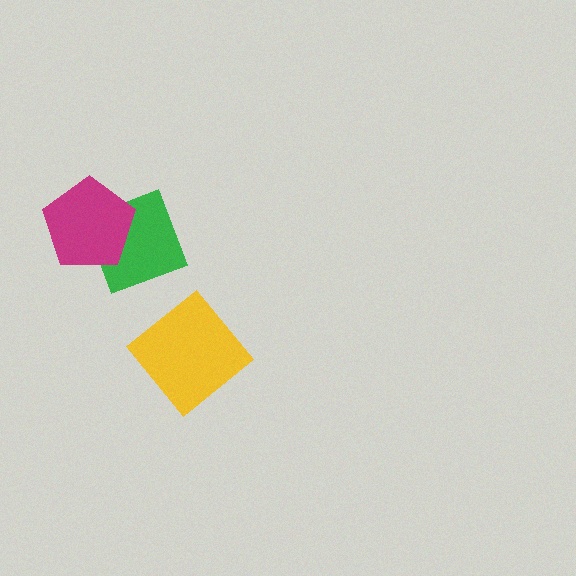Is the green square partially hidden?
Yes, it is partially covered by another shape.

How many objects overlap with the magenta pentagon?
1 object overlaps with the magenta pentagon.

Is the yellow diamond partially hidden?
No, no other shape covers it.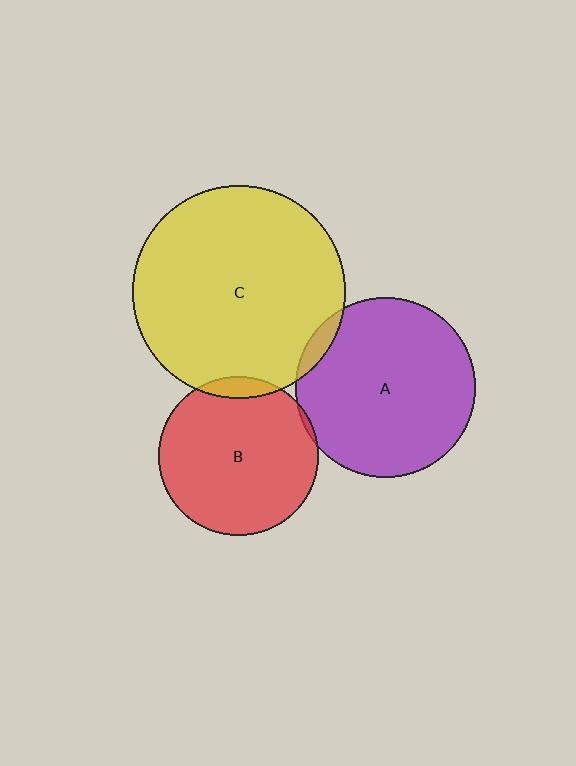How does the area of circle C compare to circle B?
Approximately 1.8 times.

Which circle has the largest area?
Circle C (yellow).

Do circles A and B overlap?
Yes.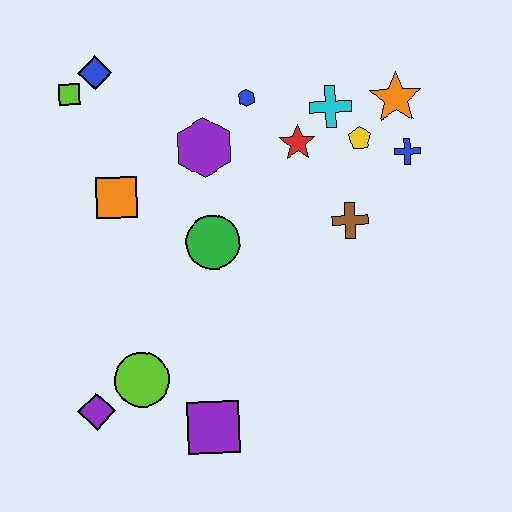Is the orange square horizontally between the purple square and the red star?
No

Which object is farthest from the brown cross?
The purple diamond is farthest from the brown cross.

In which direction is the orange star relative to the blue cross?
The orange star is above the blue cross.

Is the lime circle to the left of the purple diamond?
No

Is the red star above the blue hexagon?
No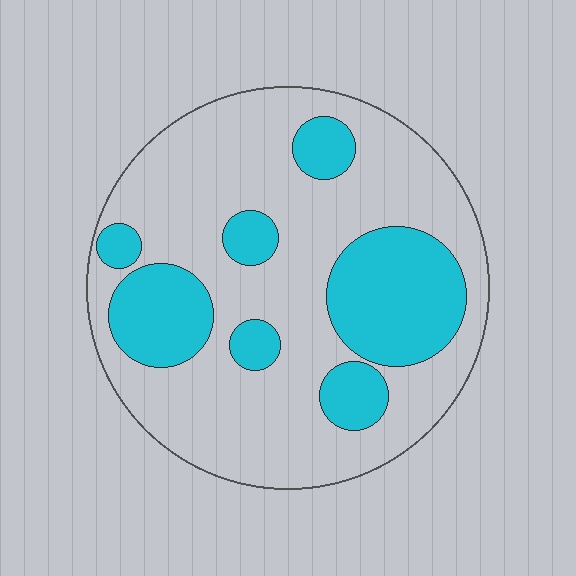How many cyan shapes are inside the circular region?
7.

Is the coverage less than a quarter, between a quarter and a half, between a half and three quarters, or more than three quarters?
Between a quarter and a half.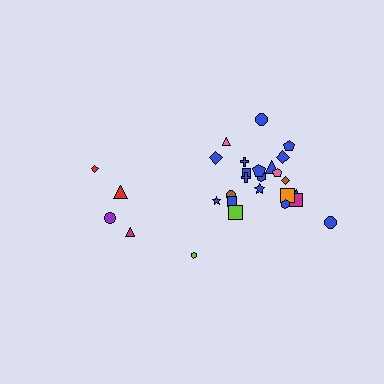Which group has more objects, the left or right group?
The right group.